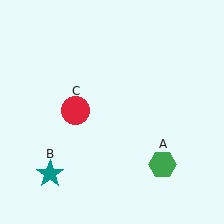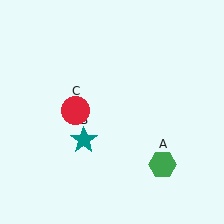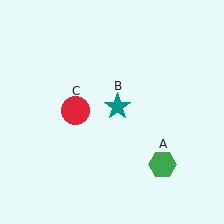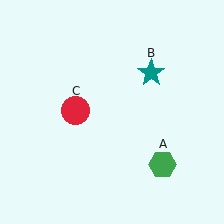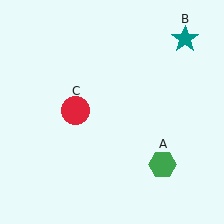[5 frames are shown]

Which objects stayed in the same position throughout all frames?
Green hexagon (object A) and red circle (object C) remained stationary.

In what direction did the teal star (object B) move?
The teal star (object B) moved up and to the right.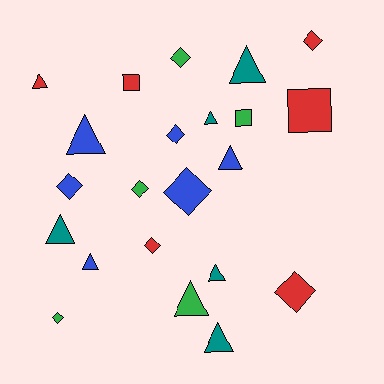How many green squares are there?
There is 1 green square.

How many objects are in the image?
There are 22 objects.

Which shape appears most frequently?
Triangle, with 10 objects.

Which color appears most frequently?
Red, with 6 objects.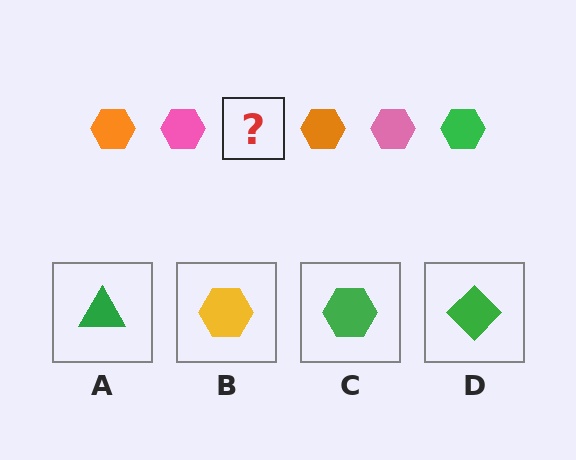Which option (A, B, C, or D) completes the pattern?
C.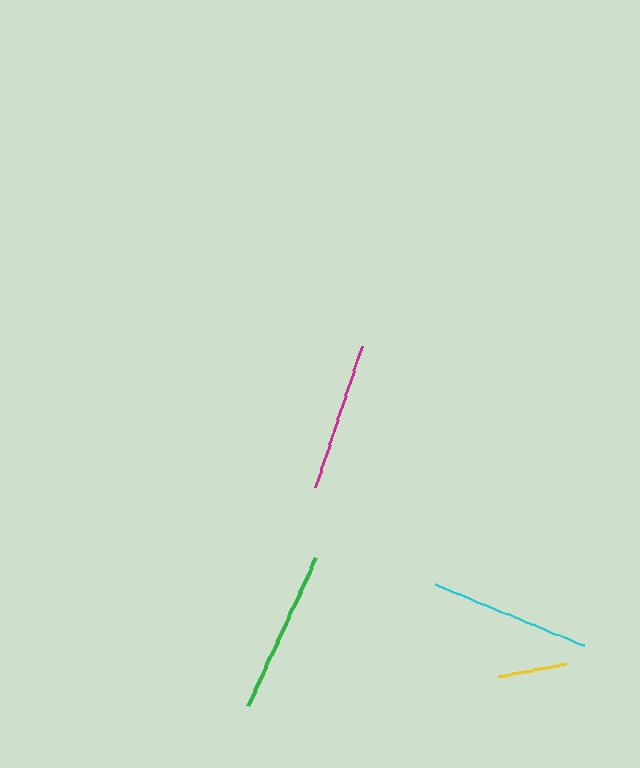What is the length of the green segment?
The green segment is approximately 164 pixels long.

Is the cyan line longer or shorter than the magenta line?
The cyan line is longer than the magenta line.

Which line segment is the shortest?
The yellow line is the shortest at approximately 68 pixels.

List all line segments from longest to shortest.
From longest to shortest: green, cyan, magenta, yellow.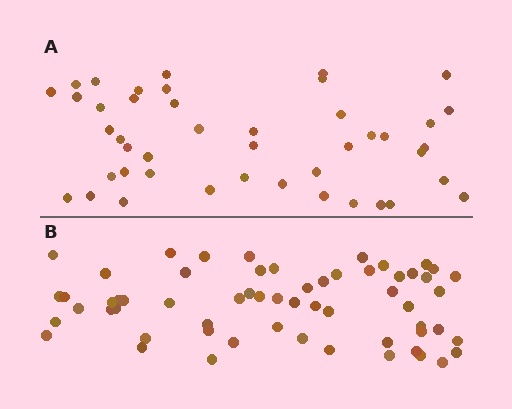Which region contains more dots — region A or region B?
Region B (the bottom region) has more dots.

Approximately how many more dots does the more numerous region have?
Region B has approximately 15 more dots than region A.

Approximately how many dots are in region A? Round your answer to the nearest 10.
About 40 dots. (The exact count is 44, which rounds to 40.)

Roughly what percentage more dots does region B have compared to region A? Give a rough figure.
About 35% more.